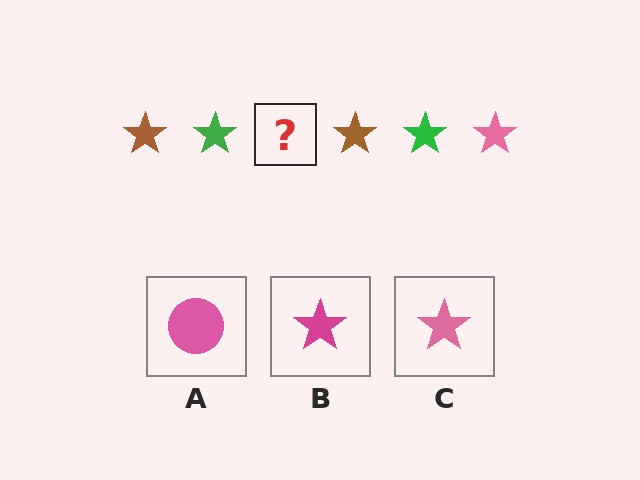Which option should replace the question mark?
Option C.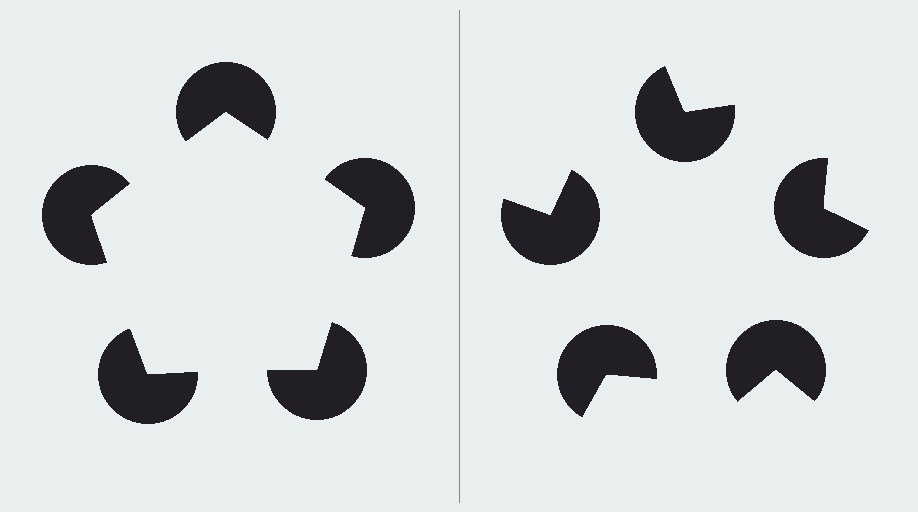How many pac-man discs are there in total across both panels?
10 — 5 on each side.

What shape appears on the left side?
An illusory pentagon.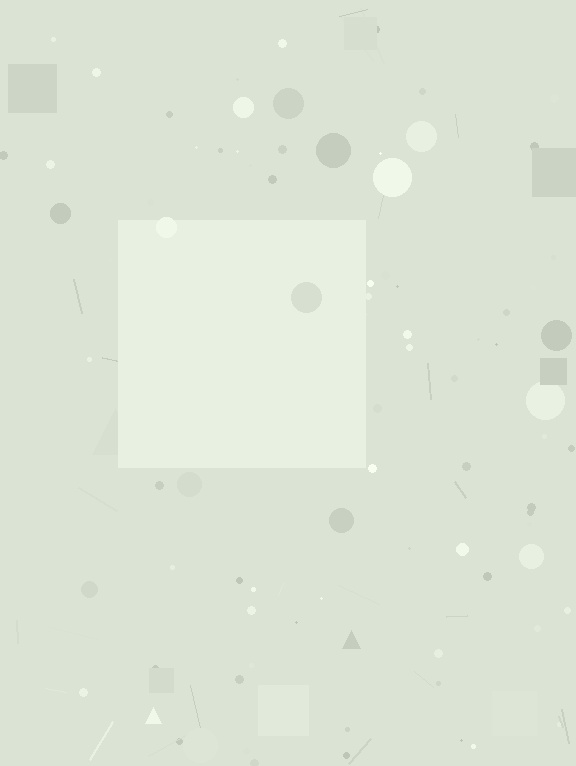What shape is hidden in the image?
A square is hidden in the image.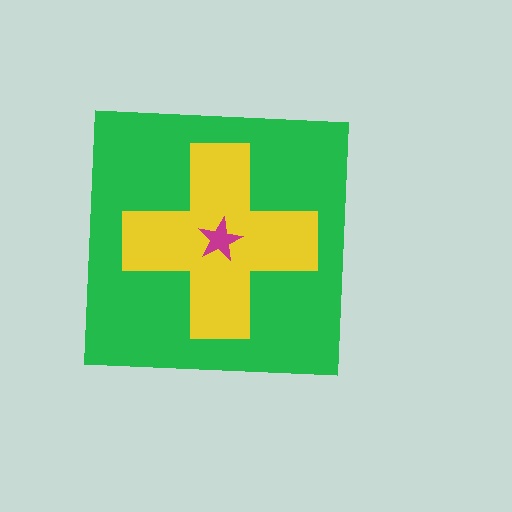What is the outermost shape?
The green square.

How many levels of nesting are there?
3.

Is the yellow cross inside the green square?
Yes.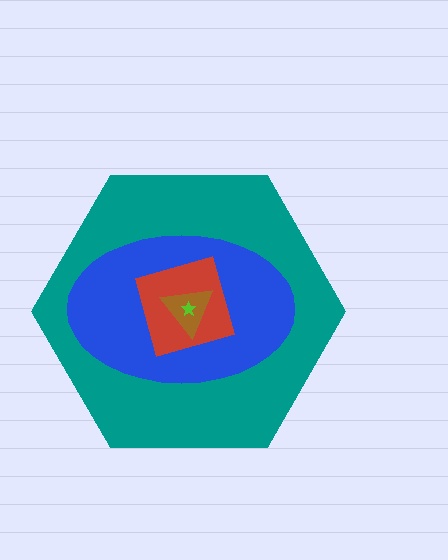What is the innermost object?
The lime star.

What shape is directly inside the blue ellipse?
The red diamond.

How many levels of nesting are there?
5.